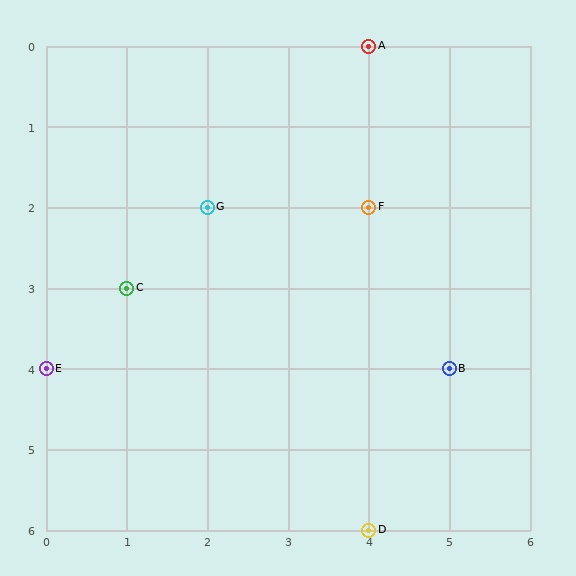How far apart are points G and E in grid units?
Points G and E are 2 columns and 2 rows apart (about 2.8 grid units diagonally).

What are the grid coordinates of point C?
Point C is at grid coordinates (1, 3).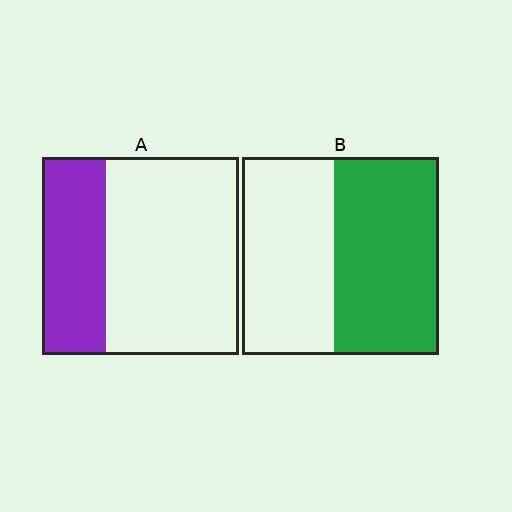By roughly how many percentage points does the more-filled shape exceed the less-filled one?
By roughly 20 percentage points (B over A).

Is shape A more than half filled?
No.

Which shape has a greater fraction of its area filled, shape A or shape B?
Shape B.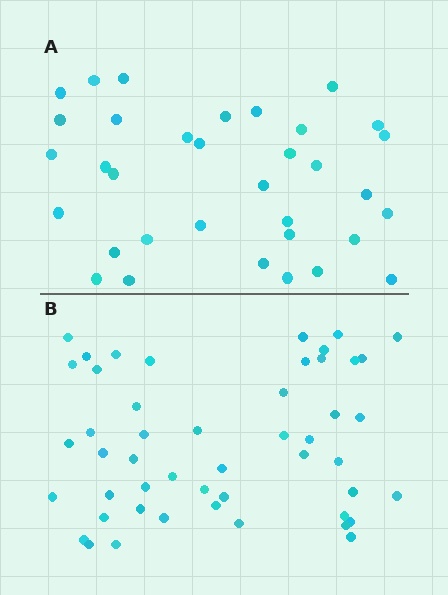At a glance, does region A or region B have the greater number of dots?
Region B (the bottom region) has more dots.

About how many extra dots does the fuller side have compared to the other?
Region B has approximately 15 more dots than region A.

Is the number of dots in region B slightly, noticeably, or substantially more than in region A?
Region B has noticeably more, but not dramatically so. The ratio is roughly 1.4 to 1.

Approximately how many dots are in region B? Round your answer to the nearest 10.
About 50 dots. (The exact count is 49, which rounds to 50.)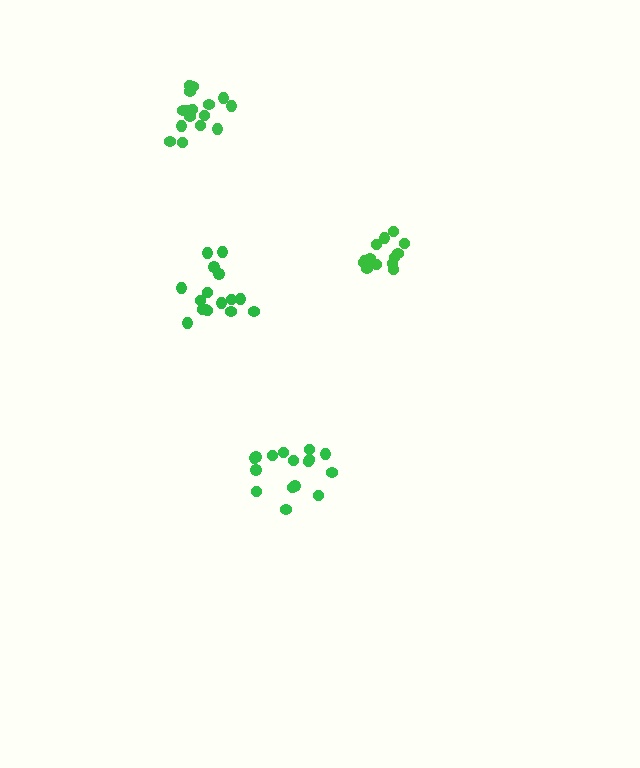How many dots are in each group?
Group 1: 13 dots, Group 2: 16 dots, Group 3: 16 dots, Group 4: 16 dots (61 total).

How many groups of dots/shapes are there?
There are 4 groups.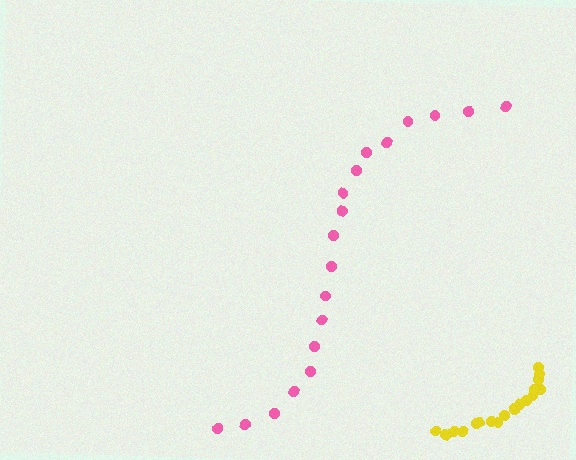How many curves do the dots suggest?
There are 2 distinct paths.